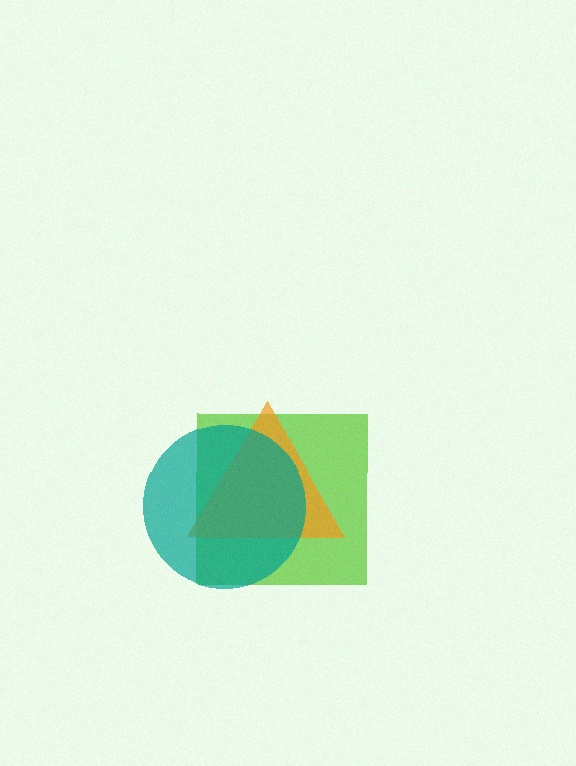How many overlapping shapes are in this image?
There are 3 overlapping shapes in the image.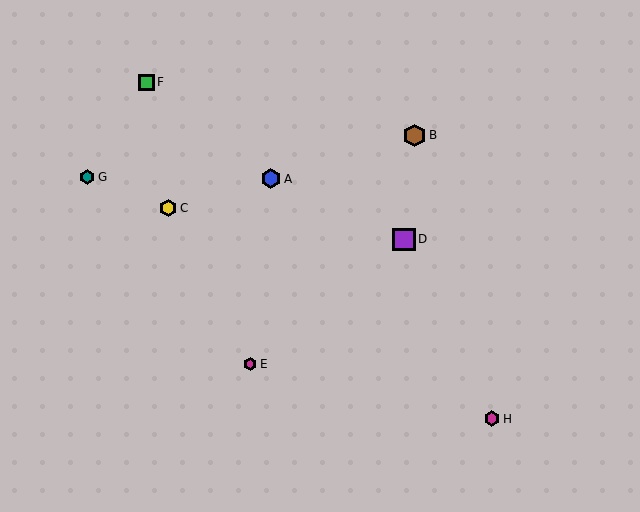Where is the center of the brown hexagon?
The center of the brown hexagon is at (414, 135).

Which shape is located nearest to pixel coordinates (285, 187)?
The blue hexagon (labeled A) at (271, 179) is nearest to that location.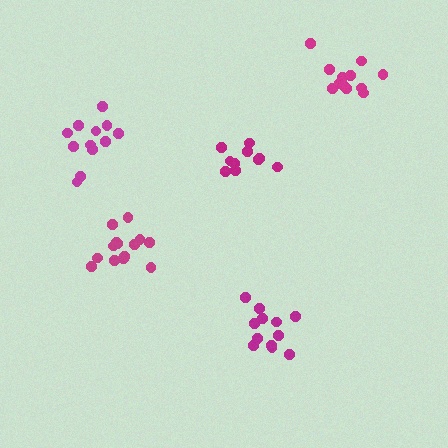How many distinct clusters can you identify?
There are 5 distinct clusters.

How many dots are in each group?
Group 1: 10 dots, Group 2: 13 dots, Group 3: 12 dots, Group 4: 12 dots, Group 5: 14 dots (61 total).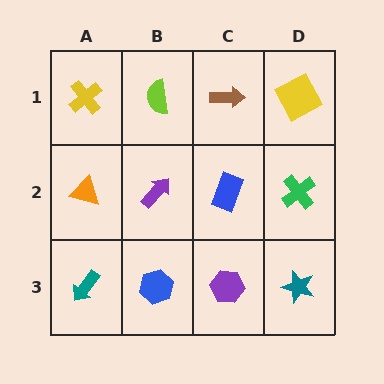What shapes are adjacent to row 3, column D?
A green cross (row 2, column D), a purple hexagon (row 3, column C).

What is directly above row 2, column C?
A brown arrow.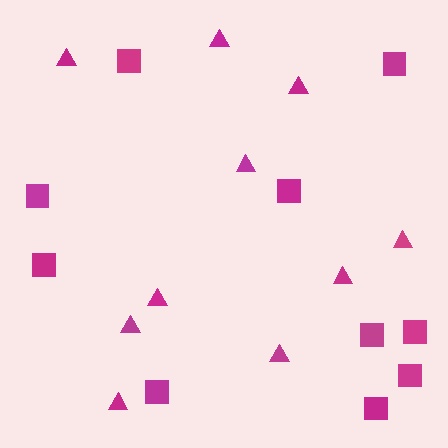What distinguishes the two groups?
There are 2 groups: one group of squares (10) and one group of triangles (10).